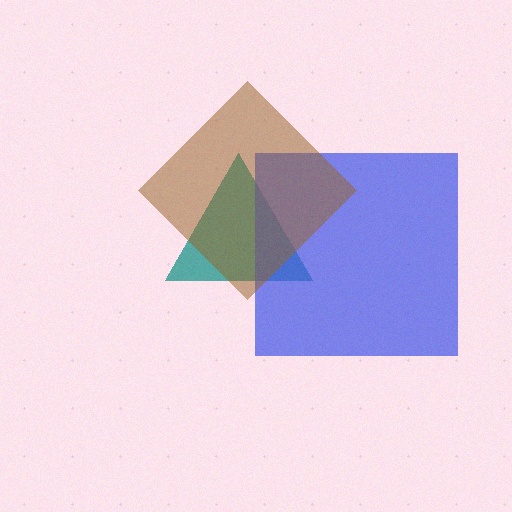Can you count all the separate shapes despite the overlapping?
Yes, there are 3 separate shapes.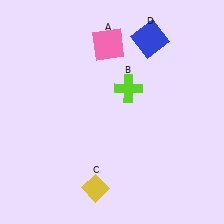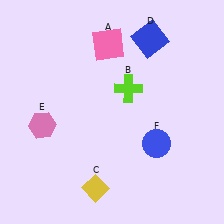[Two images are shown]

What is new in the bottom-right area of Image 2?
A blue circle (F) was added in the bottom-right area of Image 2.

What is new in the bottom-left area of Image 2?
A pink hexagon (E) was added in the bottom-left area of Image 2.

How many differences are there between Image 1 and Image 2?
There are 2 differences between the two images.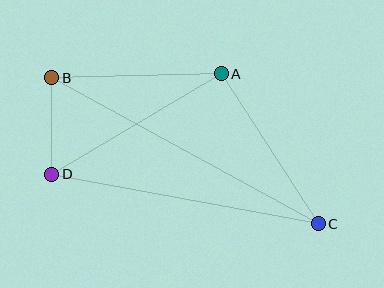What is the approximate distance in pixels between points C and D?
The distance between C and D is approximately 271 pixels.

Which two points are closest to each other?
Points B and D are closest to each other.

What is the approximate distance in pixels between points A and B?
The distance between A and B is approximately 170 pixels.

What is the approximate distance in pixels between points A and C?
The distance between A and C is approximately 178 pixels.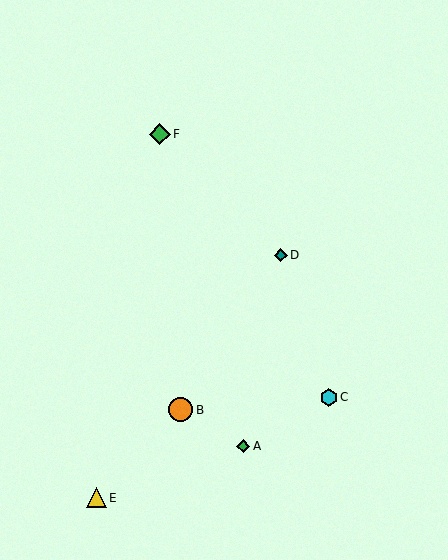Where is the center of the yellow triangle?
The center of the yellow triangle is at (96, 498).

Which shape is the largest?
The orange circle (labeled B) is the largest.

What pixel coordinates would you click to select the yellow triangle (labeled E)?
Click at (96, 498) to select the yellow triangle E.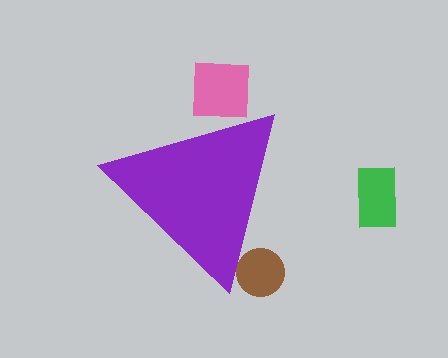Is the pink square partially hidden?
Yes, the pink square is partially hidden behind the purple triangle.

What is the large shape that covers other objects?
A purple triangle.